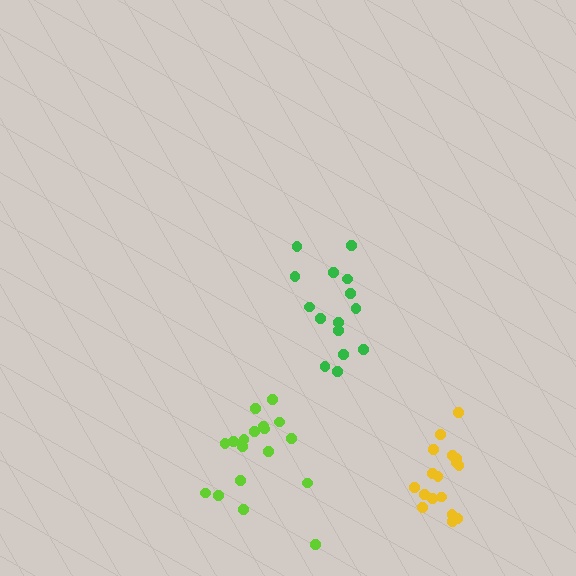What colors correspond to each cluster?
The clusters are colored: green, yellow, lime.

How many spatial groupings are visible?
There are 3 spatial groupings.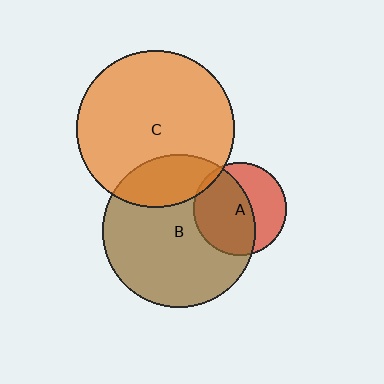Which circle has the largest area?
Circle C (orange).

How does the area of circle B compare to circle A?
Approximately 2.7 times.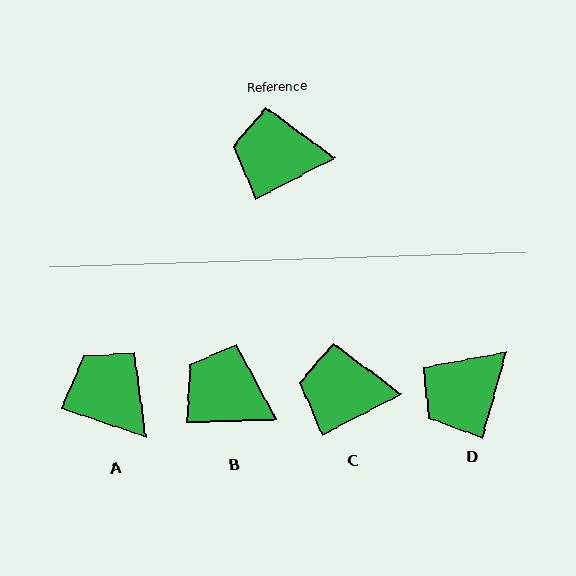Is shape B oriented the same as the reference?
No, it is off by about 26 degrees.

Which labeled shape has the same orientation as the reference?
C.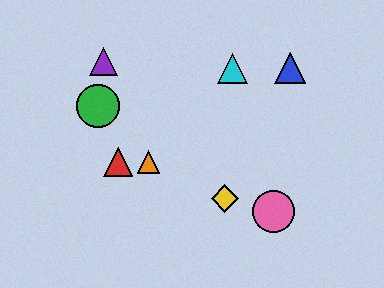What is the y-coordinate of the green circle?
The green circle is at y≈106.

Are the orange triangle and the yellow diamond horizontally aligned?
No, the orange triangle is at y≈162 and the yellow diamond is at y≈198.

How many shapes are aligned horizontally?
2 shapes (the red triangle, the orange triangle) are aligned horizontally.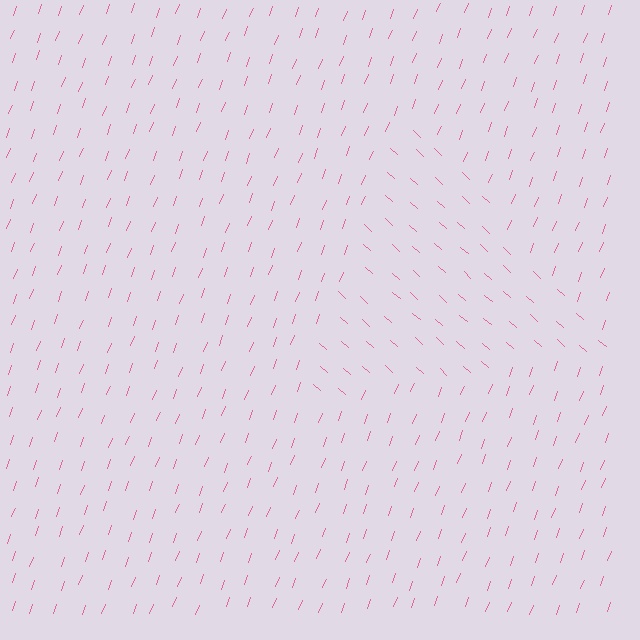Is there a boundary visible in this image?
Yes, there is a texture boundary formed by a change in line orientation.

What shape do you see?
I see a triangle.